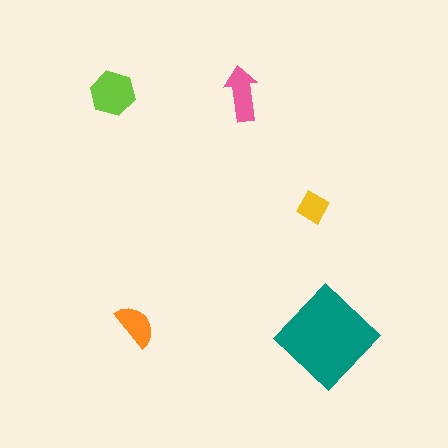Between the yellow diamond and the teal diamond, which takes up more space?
The teal diamond.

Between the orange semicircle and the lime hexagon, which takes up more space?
The lime hexagon.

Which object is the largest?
The teal diamond.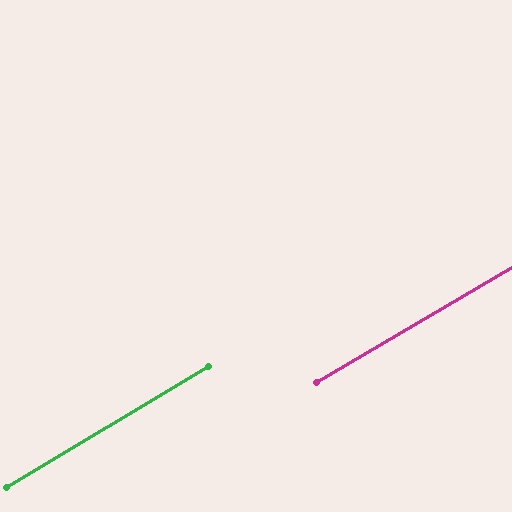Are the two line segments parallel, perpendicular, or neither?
Parallel — their directions differ by only 0.5°.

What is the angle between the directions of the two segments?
Approximately 0 degrees.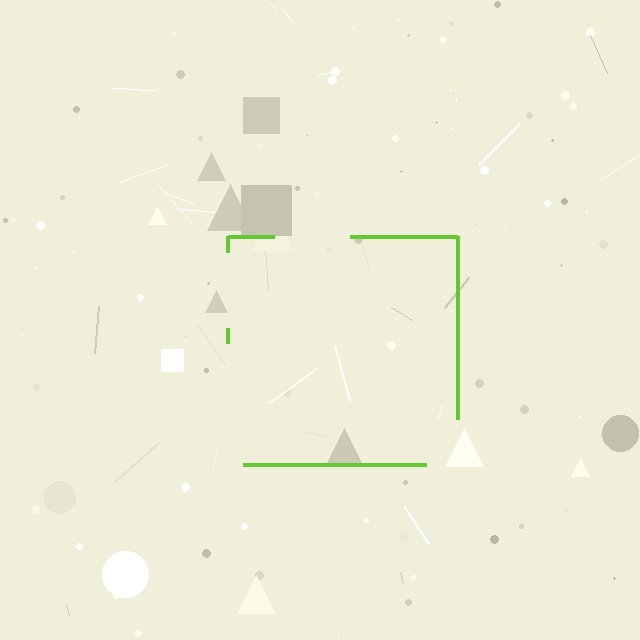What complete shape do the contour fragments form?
The contour fragments form a square.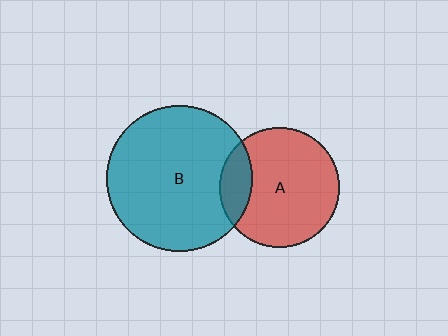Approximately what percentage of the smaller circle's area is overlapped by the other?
Approximately 15%.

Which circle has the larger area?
Circle B (teal).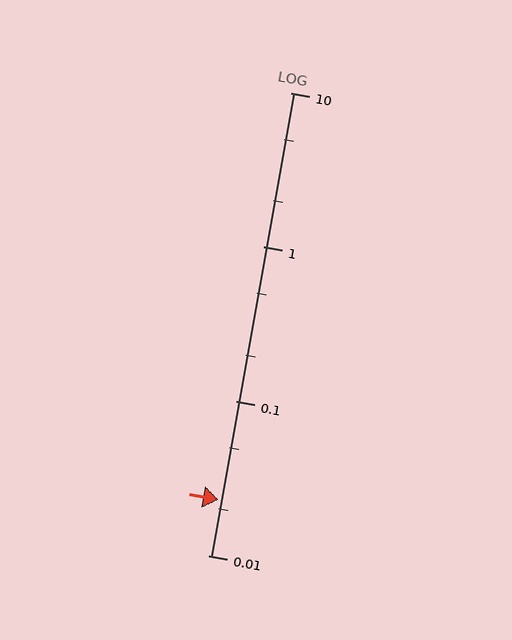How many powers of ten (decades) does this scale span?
The scale spans 3 decades, from 0.01 to 10.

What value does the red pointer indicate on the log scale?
The pointer indicates approximately 0.023.